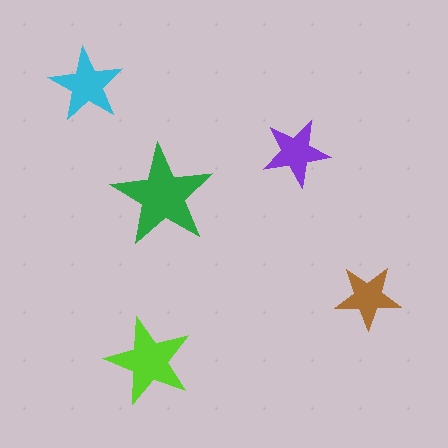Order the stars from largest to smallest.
the green one, the lime one, the cyan one, the purple one, the brown one.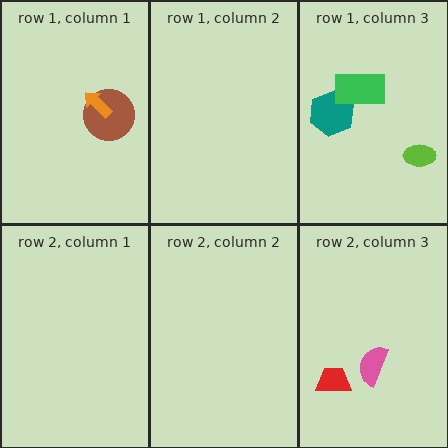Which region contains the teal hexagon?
The row 1, column 3 region.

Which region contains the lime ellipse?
The row 1, column 3 region.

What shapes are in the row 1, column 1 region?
The brown circle, the orange arrow.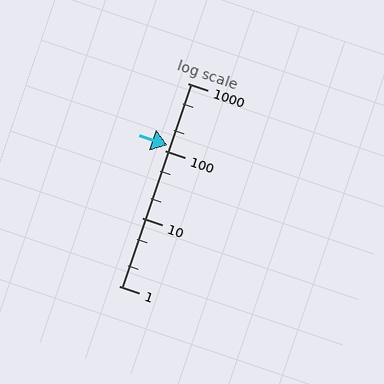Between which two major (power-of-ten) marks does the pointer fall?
The pointer is between 100 and 1000.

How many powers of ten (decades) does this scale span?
The scale spans 3 decades, from 1 to 1000.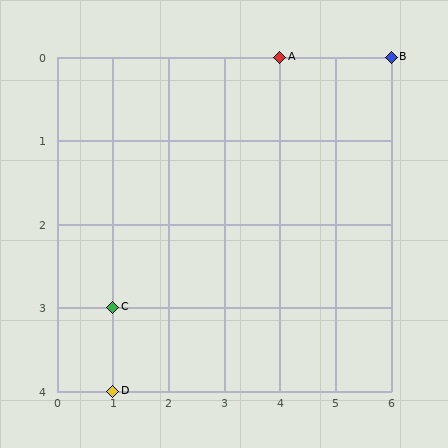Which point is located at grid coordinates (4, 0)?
Point A is at (4, 0).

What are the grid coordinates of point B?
Point B is at grid coordinates (6, 0).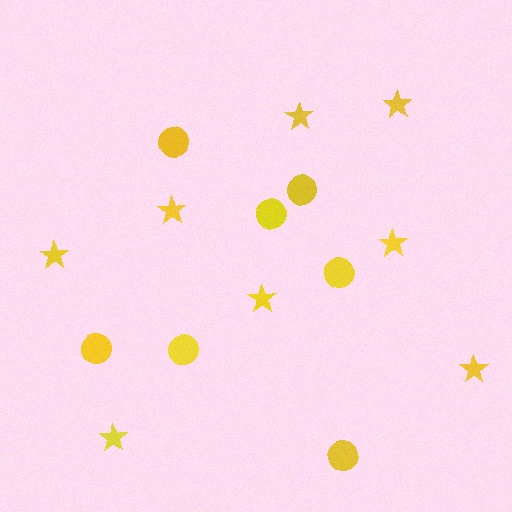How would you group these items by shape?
There are 2 groups: one group of stars (8) and one group of circles (7).